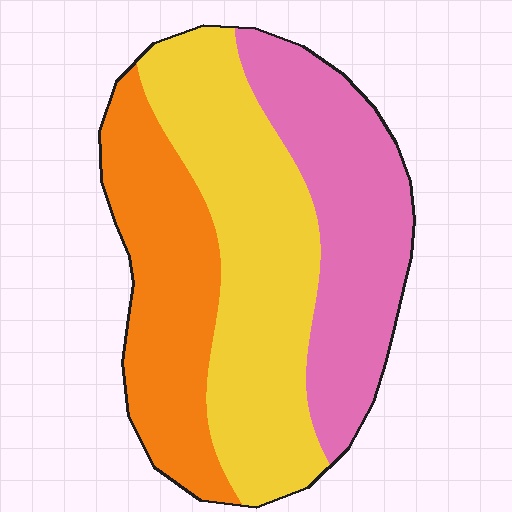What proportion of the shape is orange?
Orange covers around 30% of the shape.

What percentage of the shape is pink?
Pink covers 31% of the shape.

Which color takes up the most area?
Yellow, at roughly 40%.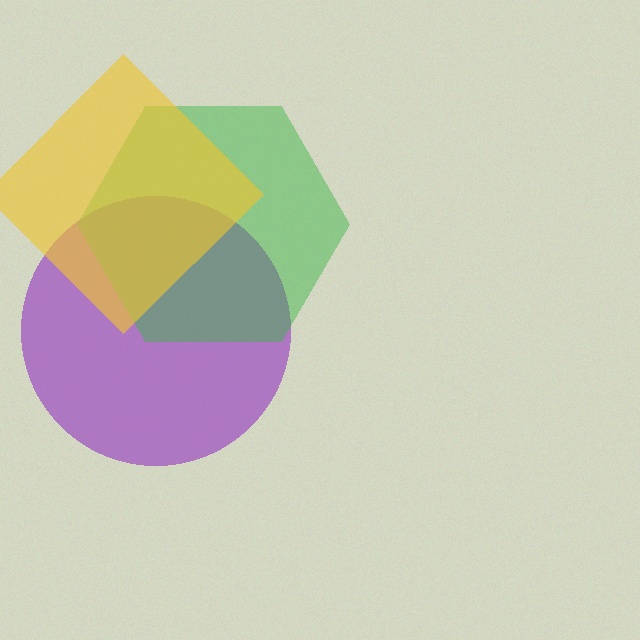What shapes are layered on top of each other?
The layered shapes are: a purple circle, a green hexagon, a yellow diamond.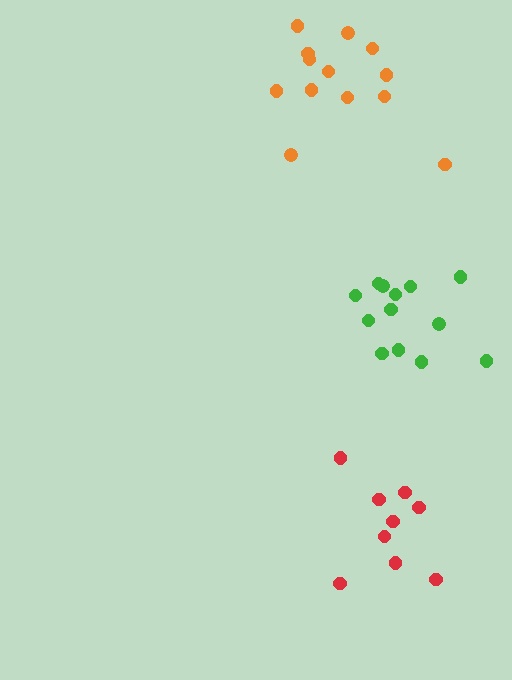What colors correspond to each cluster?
The clusters are colored: orange, green, red.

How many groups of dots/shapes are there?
There are 3 groups.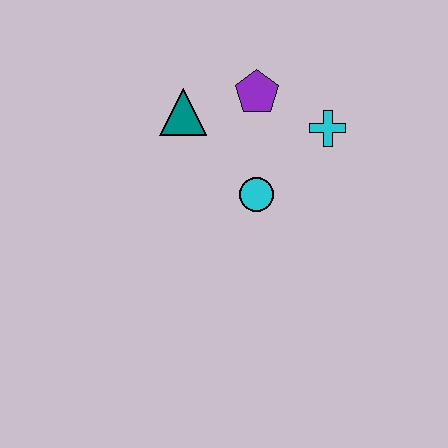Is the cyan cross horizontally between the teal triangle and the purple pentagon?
No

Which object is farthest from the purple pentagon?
The cyan circle is farthest from the purple pentagon.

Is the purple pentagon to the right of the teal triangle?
Yes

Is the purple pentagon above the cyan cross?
Yes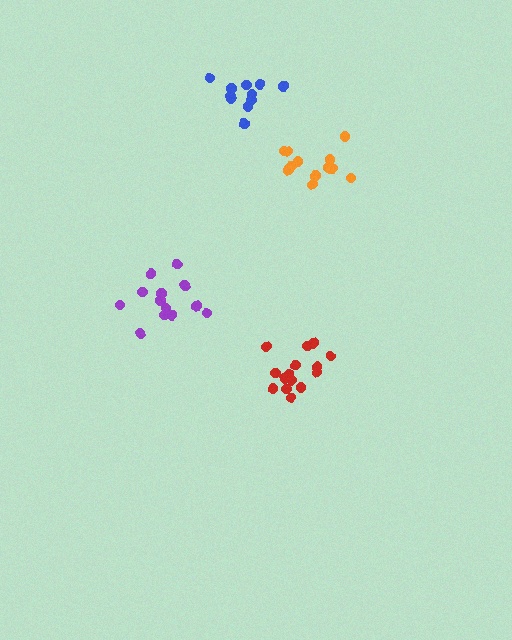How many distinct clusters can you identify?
There are 4 distinct clusters.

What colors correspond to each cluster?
The clusters are colored: orange, blue, purple, red.